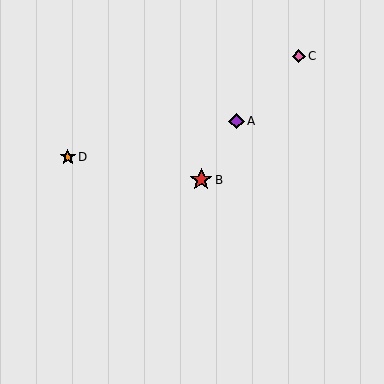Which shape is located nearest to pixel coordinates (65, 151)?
The orange star (labeled D) at (68, 157) is nearest to that location.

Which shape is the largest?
The red star (labeled B) is the largest.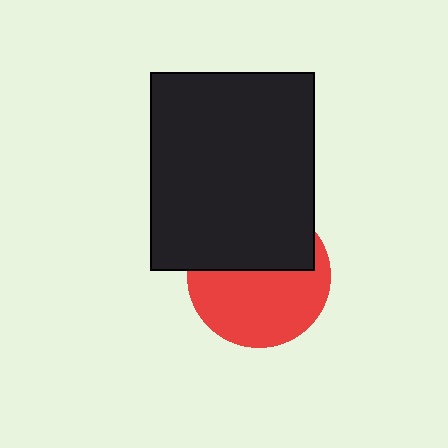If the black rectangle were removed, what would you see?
You would see the complete red circle.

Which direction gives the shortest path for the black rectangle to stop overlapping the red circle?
Moving up gives the shortest separation.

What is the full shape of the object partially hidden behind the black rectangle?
The partially hidden object is a red circle.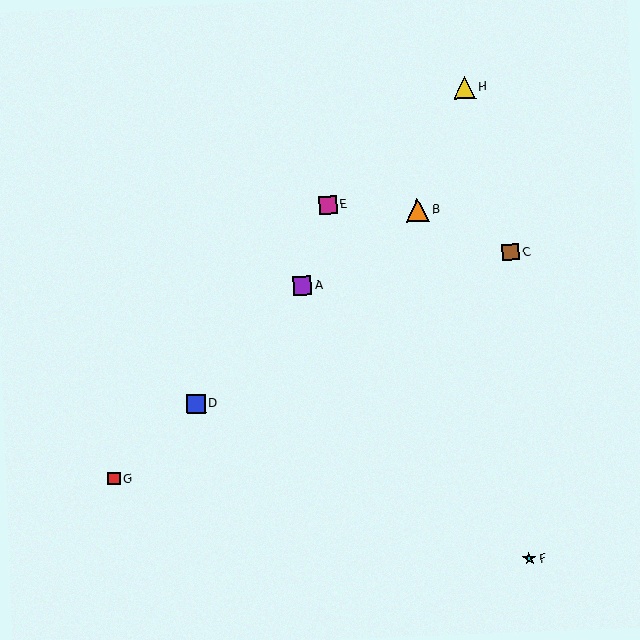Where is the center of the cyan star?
The center of the cyan star is at (529, 559).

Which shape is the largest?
The orange triangle (labeled B) is the largest.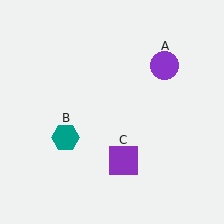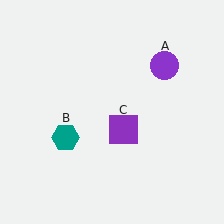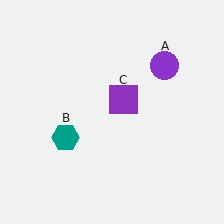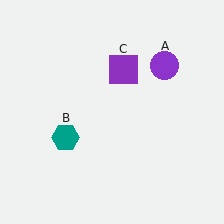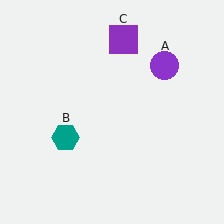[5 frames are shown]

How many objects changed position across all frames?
1 object changed position: purple square (object C).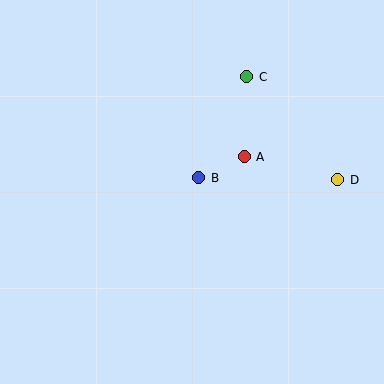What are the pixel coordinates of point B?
Point B is at (199, 178).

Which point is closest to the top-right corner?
Point C is closest to the top-right corner.